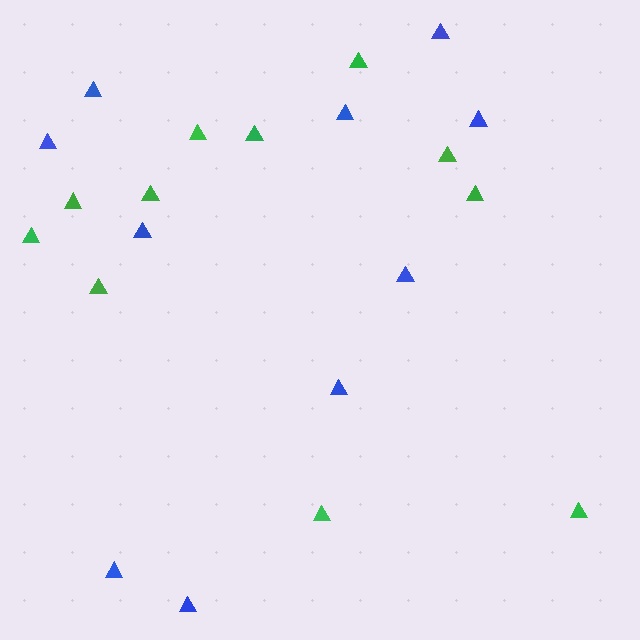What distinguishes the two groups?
There are 2 groups: one group of green triangles (11) and one group of blue triangles (10).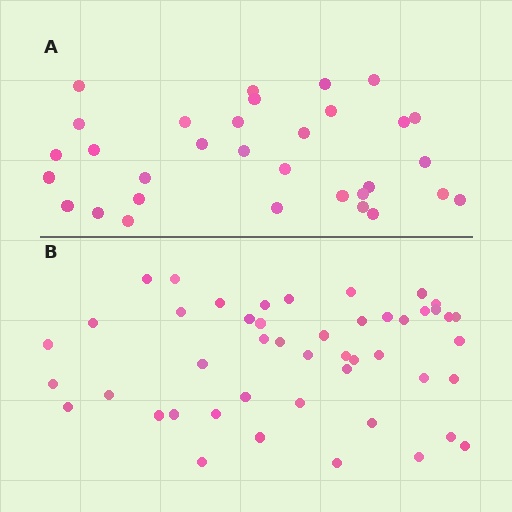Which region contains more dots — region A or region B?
Region B (the bottom region) has more dots.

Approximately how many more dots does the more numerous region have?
Region B has approximately 15 more dots than region A.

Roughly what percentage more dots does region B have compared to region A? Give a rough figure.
About 45% more.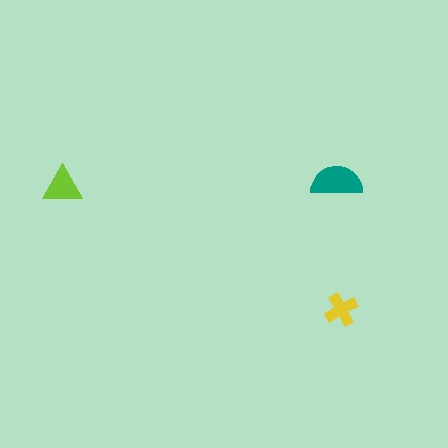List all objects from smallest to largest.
The yellow cross, the lime triangle, the teal semicircle.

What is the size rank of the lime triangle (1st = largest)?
2nd.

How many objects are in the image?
There are 3 objects in the image.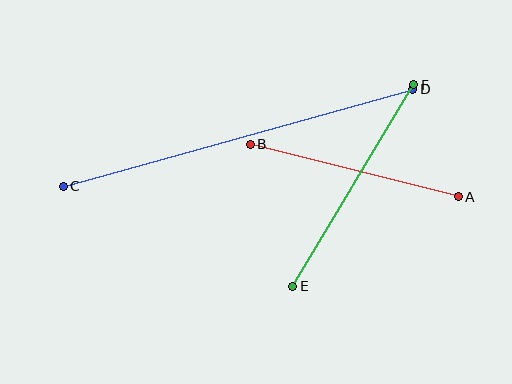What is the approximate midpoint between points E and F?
The midpoint is at approximately (353, 185) pixels.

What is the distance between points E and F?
The distance is approximately 235 pixels.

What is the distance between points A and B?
The distance is approximately 214 pixels.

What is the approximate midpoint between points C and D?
The midpoint is at approximately (238, 138) pixels.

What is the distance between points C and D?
The distance is approximately 363 pixels.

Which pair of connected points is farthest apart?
Points C and D are farthest apart.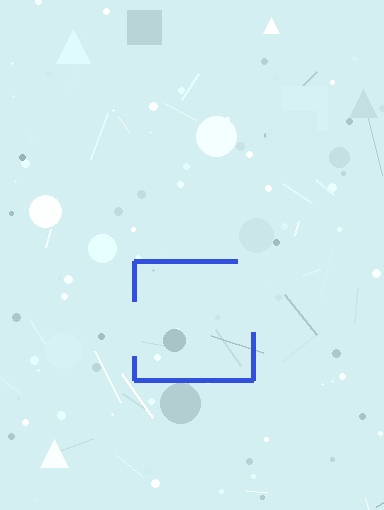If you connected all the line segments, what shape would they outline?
They would outline a square.